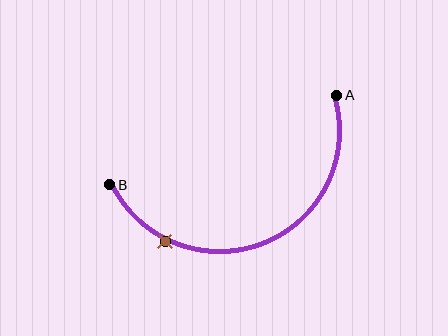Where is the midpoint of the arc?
The arc midpoint is the point on the curve farthest from the straight line joining A and B. It sits below that line.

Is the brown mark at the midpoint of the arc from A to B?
No. The brown mark lies on the arc but is closer to endpoint B. The arc midpoint would be at the point on the curve equidistant along the arc from both A and B.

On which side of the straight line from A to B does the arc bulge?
The arc bulges below the straight line connecting A and B.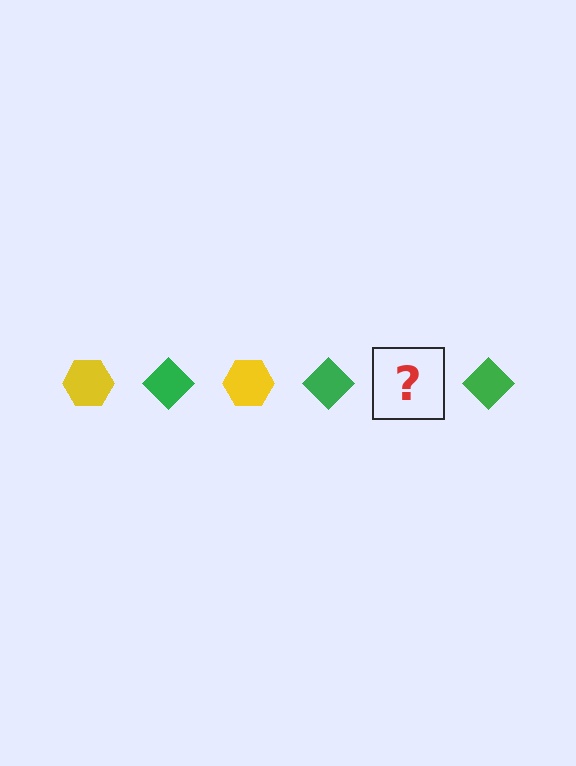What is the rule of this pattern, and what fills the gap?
The rule is that the pattern alternates between yellow hexagon and green diamond. The gap should be filled with a yellow hexagon.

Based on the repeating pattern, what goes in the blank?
The blank should be a yellow hexagon.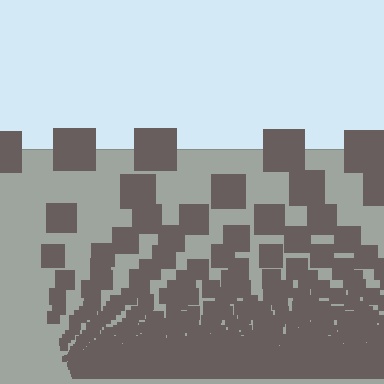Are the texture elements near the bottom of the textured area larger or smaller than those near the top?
Smaller. The gradient is inverted — elements near the bottom are smaller and denser.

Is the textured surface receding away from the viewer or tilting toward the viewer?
The surface appears to tilt toward the viewer. Texture elements get larger and sparser toward the top.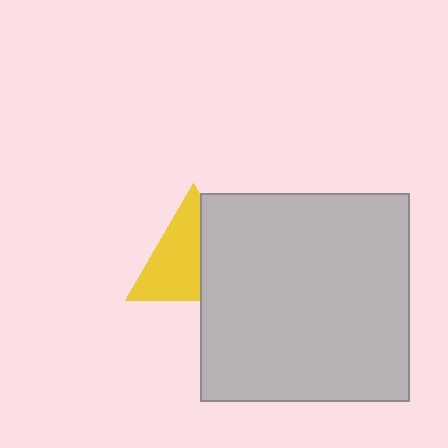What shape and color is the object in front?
The object in front is a light gray square.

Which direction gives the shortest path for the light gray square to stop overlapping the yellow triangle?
Moving right gives the shortest separation.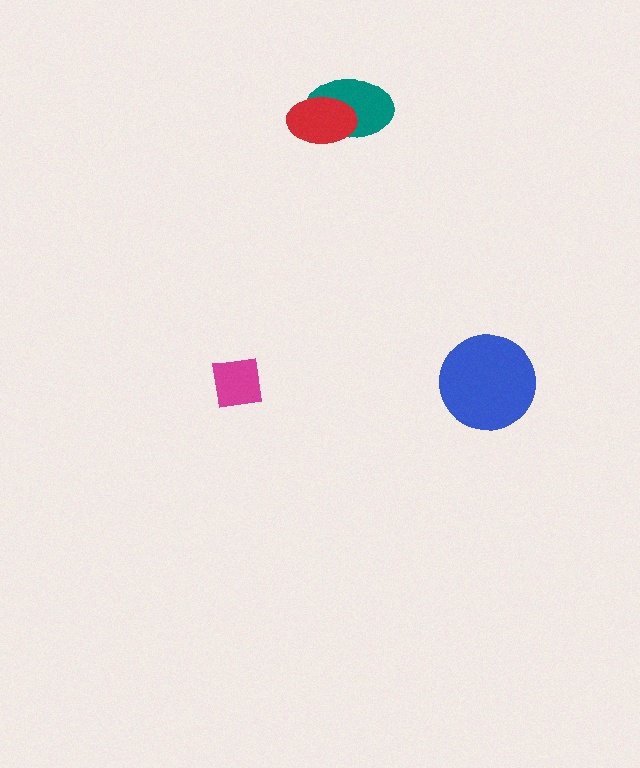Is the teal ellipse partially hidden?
Yes, it is partially covered by another shape.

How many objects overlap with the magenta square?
0 objects overlap with the magenta square.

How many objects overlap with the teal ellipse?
1 object overlaps with the teal ellipse.